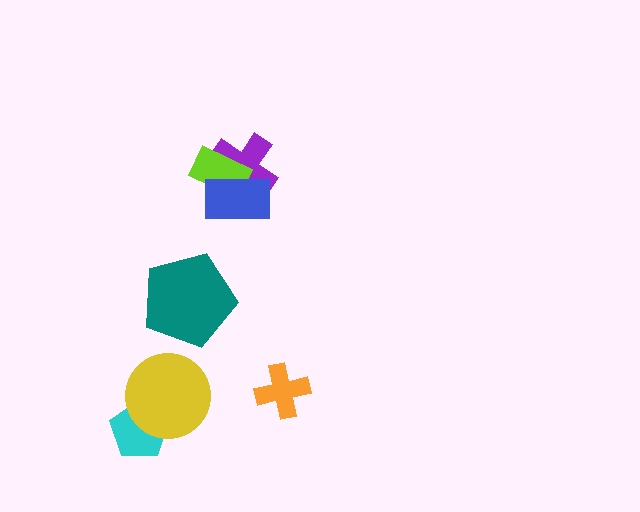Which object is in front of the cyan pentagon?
The yellow circle is in front of the cyan pentagon.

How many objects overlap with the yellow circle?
1 object overlaps with the yellow circle.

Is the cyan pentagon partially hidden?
Yes, it is partially covered by another shape.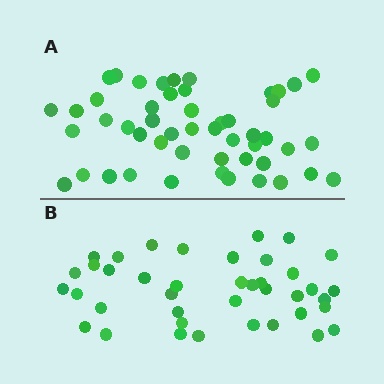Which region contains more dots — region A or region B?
Region A (the top region) has more dots.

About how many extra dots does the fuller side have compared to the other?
Region A has roughly 10 or so more dots than region B.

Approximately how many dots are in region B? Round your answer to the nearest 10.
About 40 dots.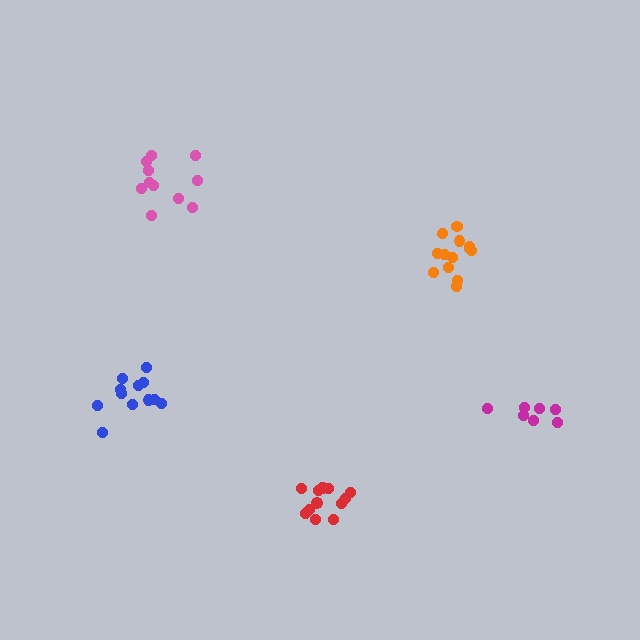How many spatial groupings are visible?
There are 5 spatial groupings.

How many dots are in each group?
Group 1: 12 dots, Group 2: 12 dots, Group 3: 11 dots, Group 4: 7 dots, Group 5: 13 dots (55 total).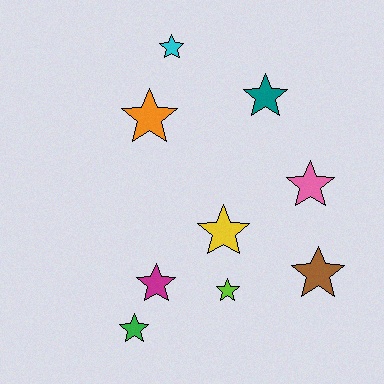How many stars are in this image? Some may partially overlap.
There are 9 stars.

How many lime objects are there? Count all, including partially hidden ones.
There is 1 lime object.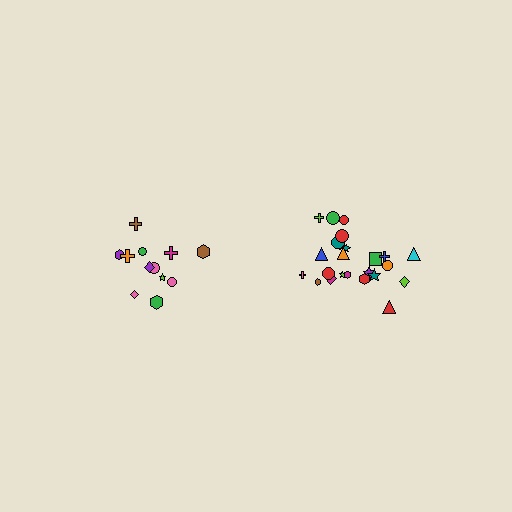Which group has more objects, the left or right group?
The right group.